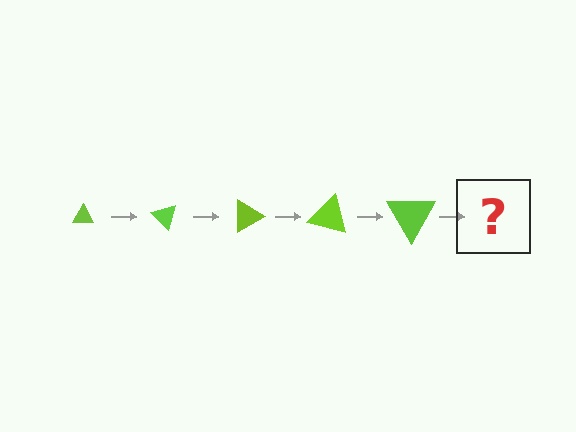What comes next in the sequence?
The next element should be a triangle, larger than the previous one and rotated 225 degrees from the start.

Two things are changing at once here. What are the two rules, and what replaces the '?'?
The two rules are that the triangle grows larger each step and it rotates 45 degrees each step. The '?' should be a triangle, larger than the previous one and rotated 225 degrees from the start.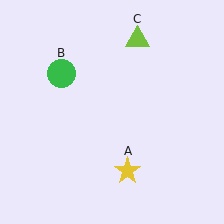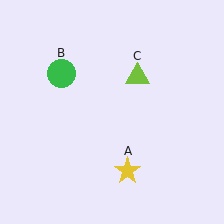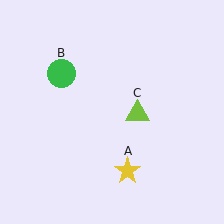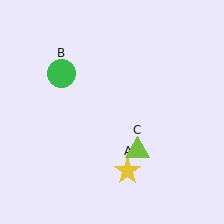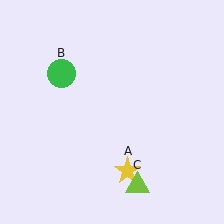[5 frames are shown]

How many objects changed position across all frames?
1 object changed position: lime triangle (object C).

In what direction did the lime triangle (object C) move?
The lime triangle (object C) moved down.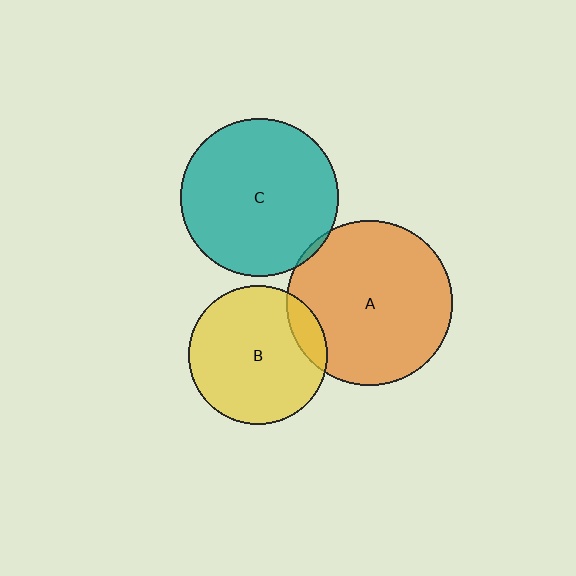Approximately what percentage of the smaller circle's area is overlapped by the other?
Approximately 10%.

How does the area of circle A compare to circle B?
Approximately 1.4 times.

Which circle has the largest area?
Circle A (orange).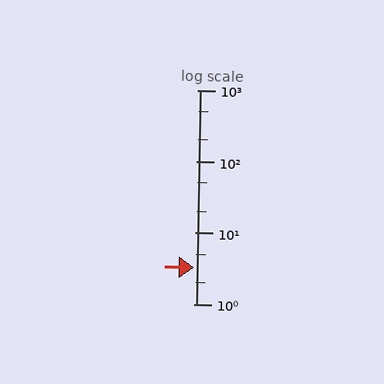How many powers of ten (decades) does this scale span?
The scale spans 3 decades, from 1 to 1000.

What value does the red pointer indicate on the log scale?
The pointer indicates approximately 3.3.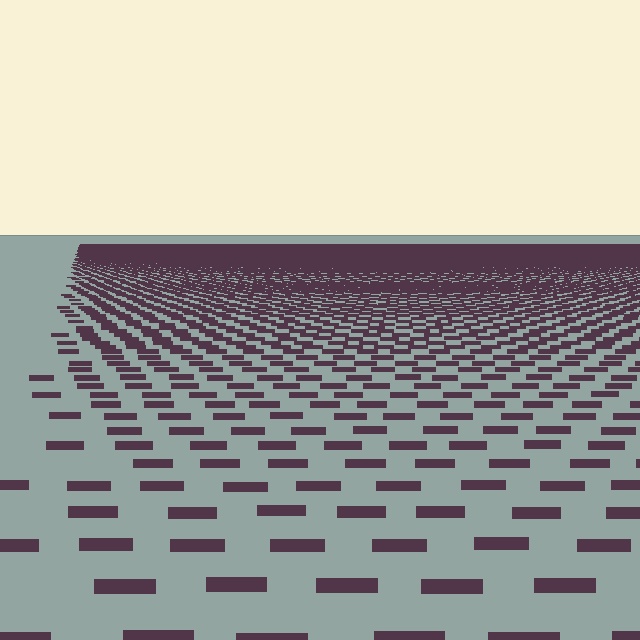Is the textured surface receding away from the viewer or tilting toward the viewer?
The surface is receding away from the viewer. Texture elements get smaller and denser toward the top.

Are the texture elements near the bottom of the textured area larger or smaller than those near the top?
Larger. Near the bottom, elements are closer to the viewer and appear at a bigger on-screen size.